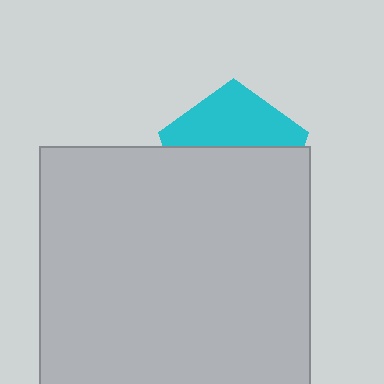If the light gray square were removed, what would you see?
You would see the complete cyan pentagon.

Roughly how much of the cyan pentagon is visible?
A small part of it is visible (roughly 40%).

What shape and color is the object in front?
The object in front is a light gray square.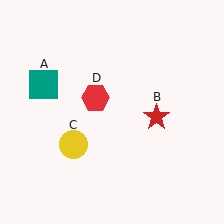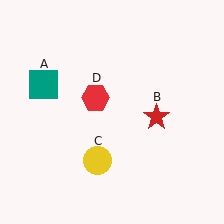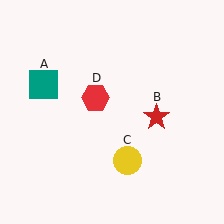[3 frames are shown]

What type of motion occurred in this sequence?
The yellow circle (object C) rotated counterclockwise around the center of the scene.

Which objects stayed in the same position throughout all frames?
Teal square (object A) and red star (object B) and red hexagon (object D) remained stationary.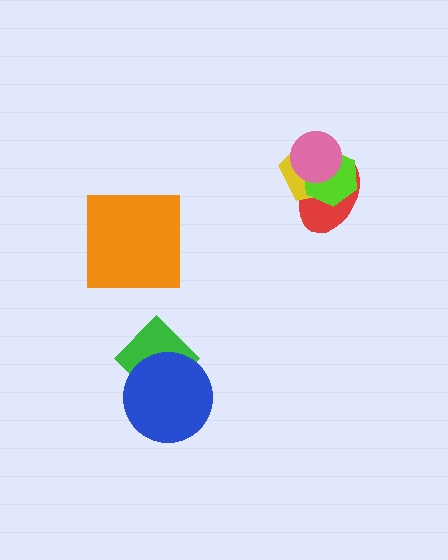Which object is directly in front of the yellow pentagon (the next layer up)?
The lime hexagon is directly in front of the yellow pentagon.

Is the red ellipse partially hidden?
Yes, it is partially covered by another shape.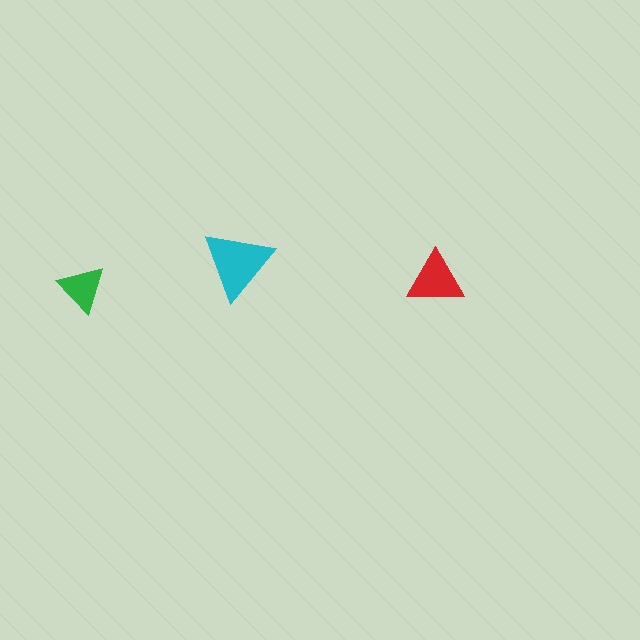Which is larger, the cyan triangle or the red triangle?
The cyan one.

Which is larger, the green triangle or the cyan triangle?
The cyan one.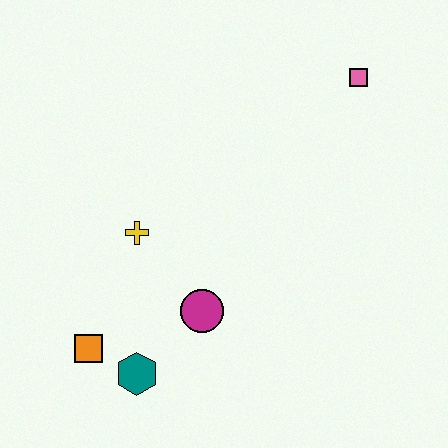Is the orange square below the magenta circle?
Yes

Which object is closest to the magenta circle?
The teal hexagon is closest to the magenta circle.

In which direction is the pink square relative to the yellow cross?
The pink square is to the right of the yellow cross.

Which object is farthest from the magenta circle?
The pink square is farthest from the magenta circle.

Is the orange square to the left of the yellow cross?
Yes